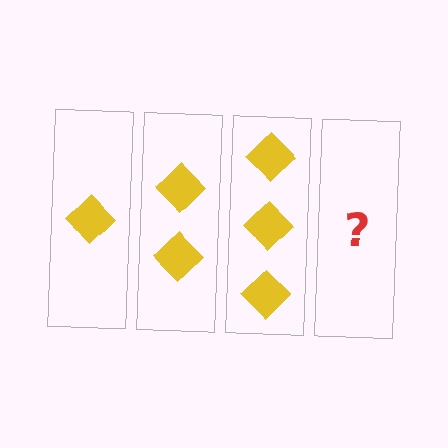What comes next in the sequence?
The next element should be 4 diamonds.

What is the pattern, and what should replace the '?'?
The pattern is that each step adds one more diamond. The '?' should be 4 diamonds.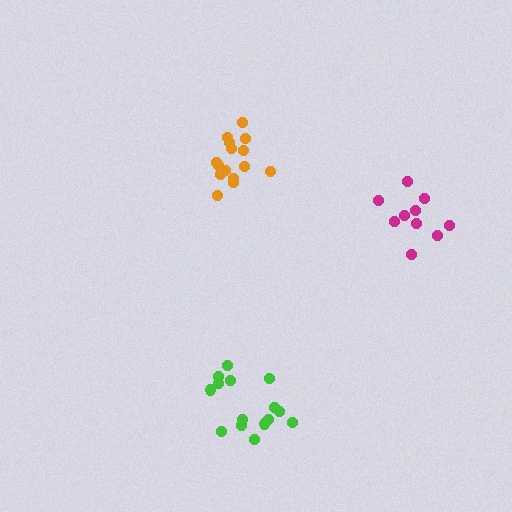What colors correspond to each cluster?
The clusters are colored: green, orange, magenta.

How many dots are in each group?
Group 1: 15 dots, Group 2: 15 dots, Group 3: 10 dots (40 total).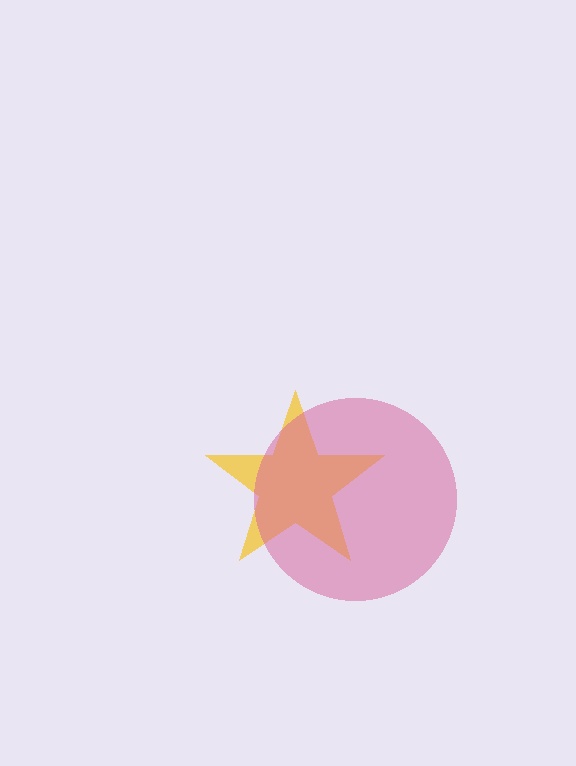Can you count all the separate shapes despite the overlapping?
Yes, there are 2 separate shapes.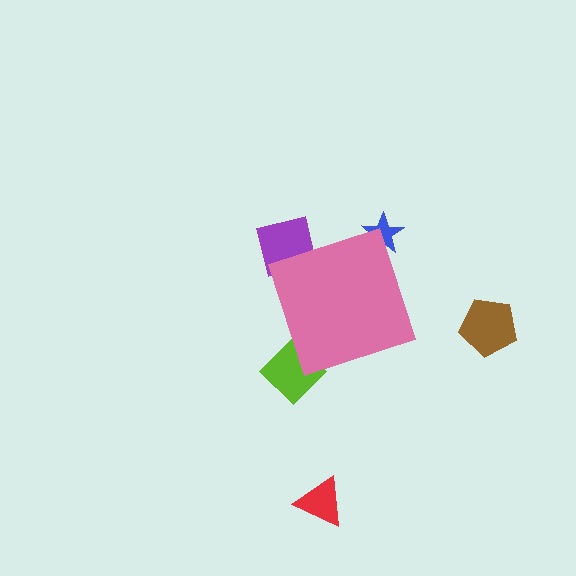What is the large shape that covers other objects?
A pink diamond.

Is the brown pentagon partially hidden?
No, the brown pentagon is fully visible.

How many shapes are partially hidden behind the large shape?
3 shapes are partially hidden.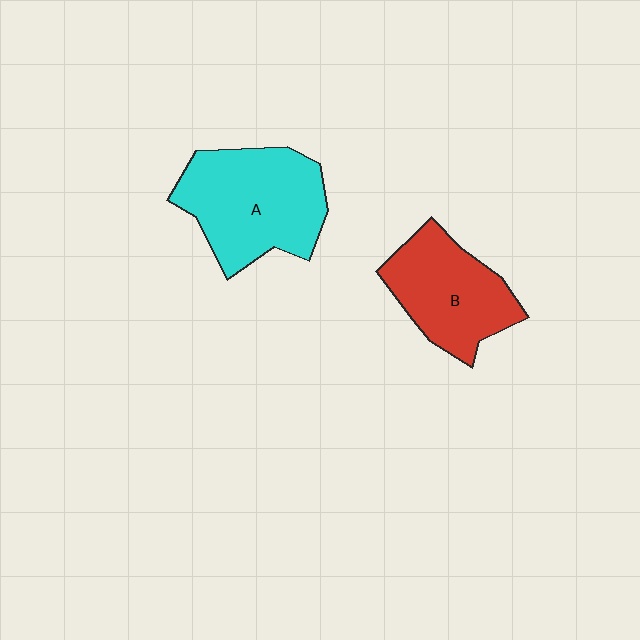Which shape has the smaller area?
Shape B (red).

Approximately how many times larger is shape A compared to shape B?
Approximately 1.3 times.